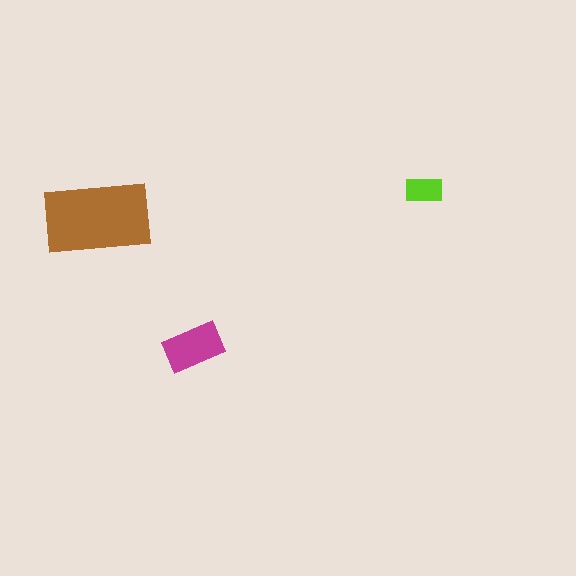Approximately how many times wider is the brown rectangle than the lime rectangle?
About 3 times wider.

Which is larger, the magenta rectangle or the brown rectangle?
The brown one.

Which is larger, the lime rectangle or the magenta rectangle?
The magenta one.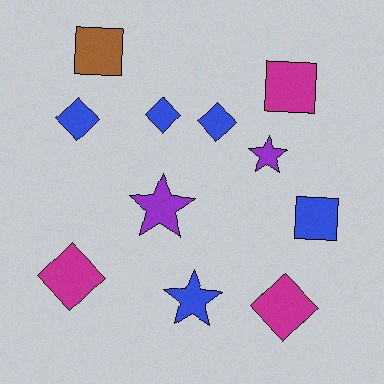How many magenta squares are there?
There is 1 magenta square.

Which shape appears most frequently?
Diamond, with 5 objects.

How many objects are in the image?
There are 11 objects.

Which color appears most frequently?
Blue, with 5 objects.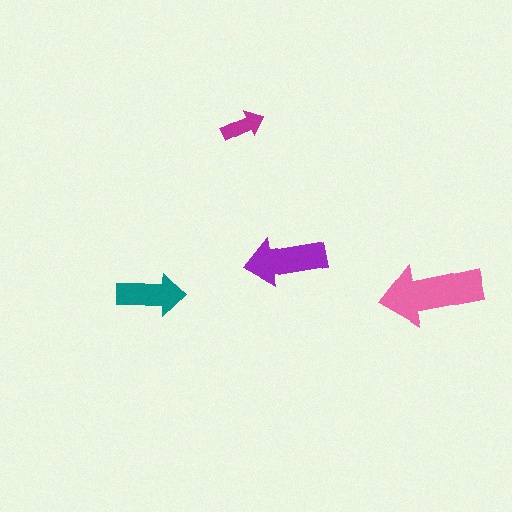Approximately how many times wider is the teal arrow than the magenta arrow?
About 1.5 times wider.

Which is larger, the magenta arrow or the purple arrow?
The purple one.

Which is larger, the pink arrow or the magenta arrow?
The pink one.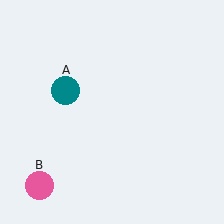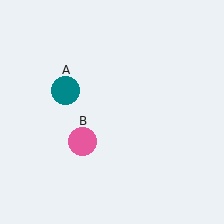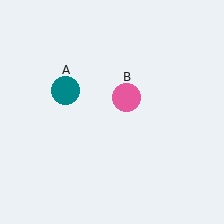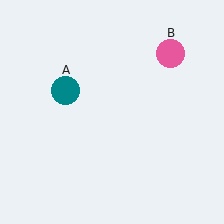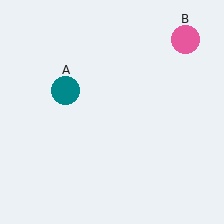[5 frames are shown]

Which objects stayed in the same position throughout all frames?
Teal circle (object A) remained stationary.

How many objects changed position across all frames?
1 object changed position: pink circle (object B).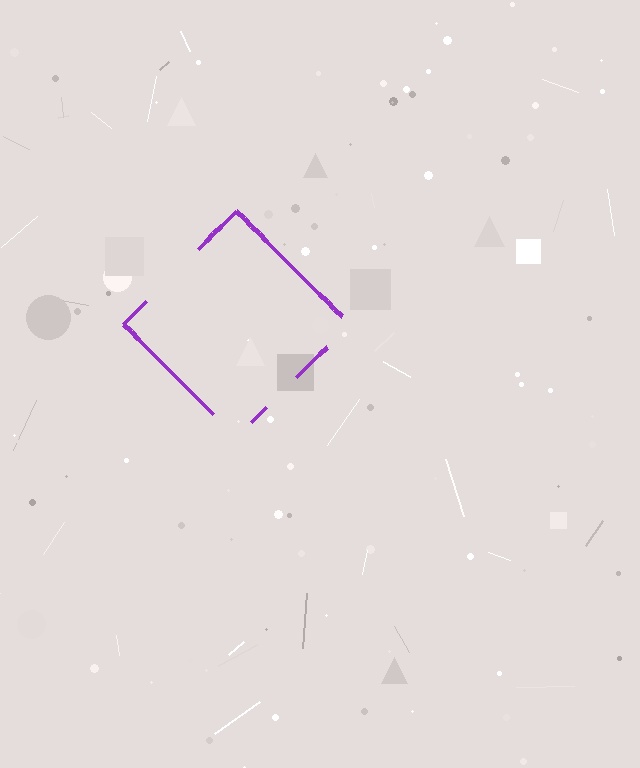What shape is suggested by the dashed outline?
The dashed outline suggests a diamond.